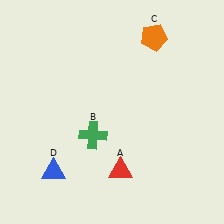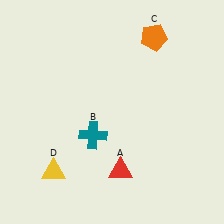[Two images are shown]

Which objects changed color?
B changed from green to teal. D changed from blue to yellow.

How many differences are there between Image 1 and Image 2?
There are 2 differences between the two images.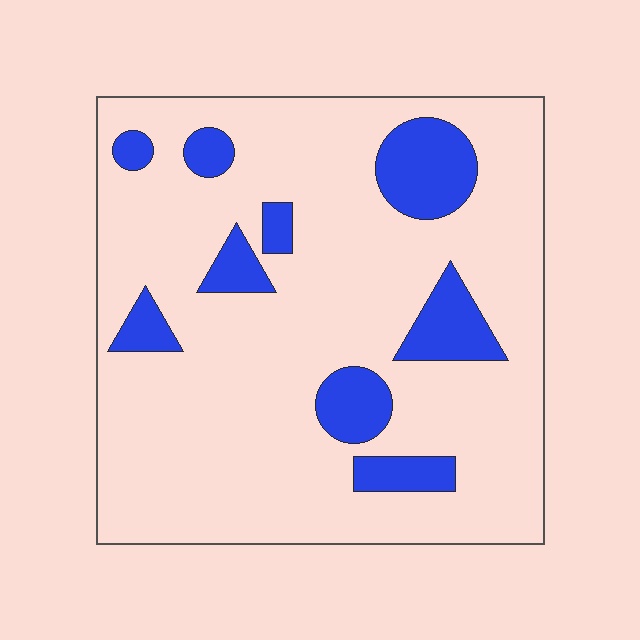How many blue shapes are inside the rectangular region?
9.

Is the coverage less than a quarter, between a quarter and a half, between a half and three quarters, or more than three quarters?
Less than a quarter.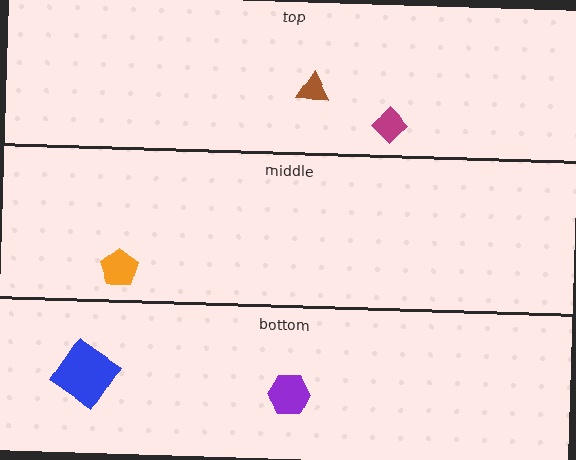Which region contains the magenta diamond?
The top region.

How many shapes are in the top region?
2.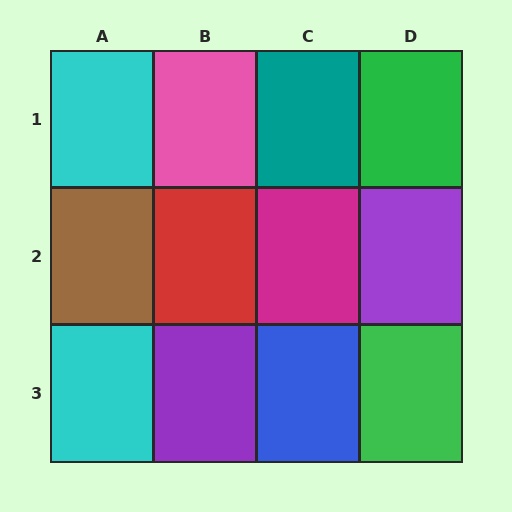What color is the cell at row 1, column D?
Green.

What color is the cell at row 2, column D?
Purple.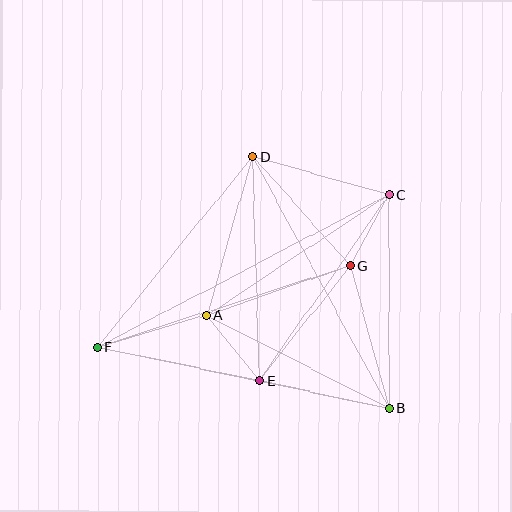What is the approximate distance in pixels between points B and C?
The distance between B and C is approximately 214 pixels.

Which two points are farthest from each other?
Points C and F are farthest from each other.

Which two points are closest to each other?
Points C and G are closest to each other.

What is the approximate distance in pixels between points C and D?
The distance between C and D is approximately 142 pixels.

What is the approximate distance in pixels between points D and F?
The distance between D and F is approximately 245 pixels.